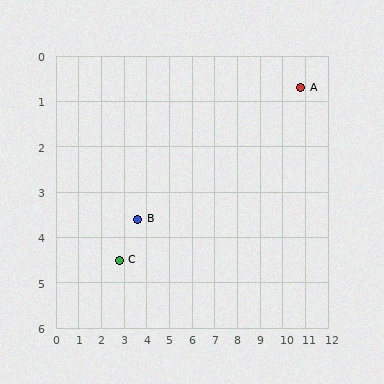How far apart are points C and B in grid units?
Points C and B are about 1.2 grid units apart.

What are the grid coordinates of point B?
Point B is at approximately (3.6, 3.6).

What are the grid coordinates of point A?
Point A is at approximately (10.8, 0.7).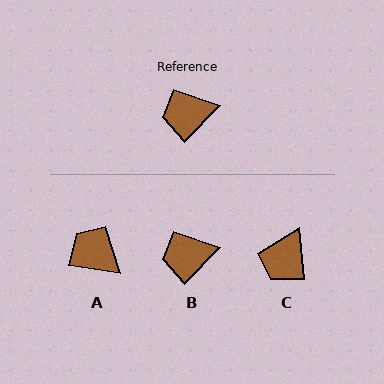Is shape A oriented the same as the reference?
No, it is off by about 54 degrees.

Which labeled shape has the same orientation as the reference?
B.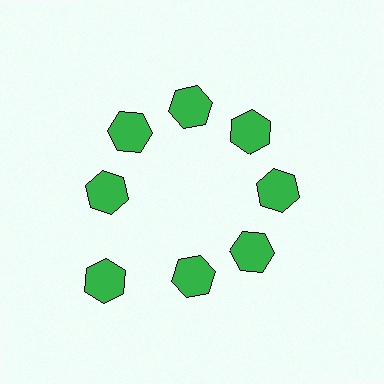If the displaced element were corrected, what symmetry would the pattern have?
It would have 8-fold rotational symmetry — the pattern would map onto itself every 45 degrees.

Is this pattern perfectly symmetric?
No. The 8 green hexagons are arranged in a ring, but one element near the 8 o'clock position is pushed outward from the center, breaking the 8-fold rotational symmetry.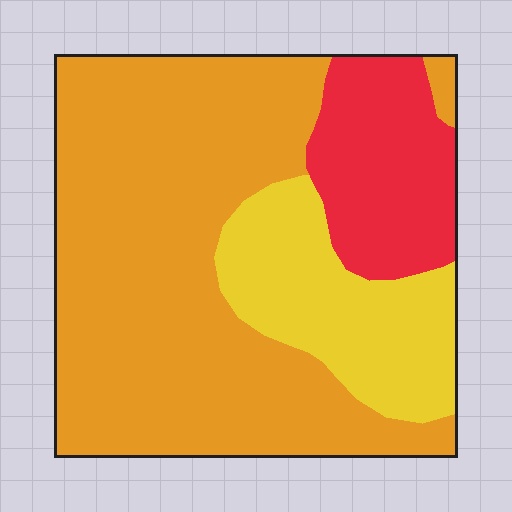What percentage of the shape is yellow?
Yellow covers about 20% of the shape.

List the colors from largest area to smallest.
From largest to smallest: orange, yellow, red.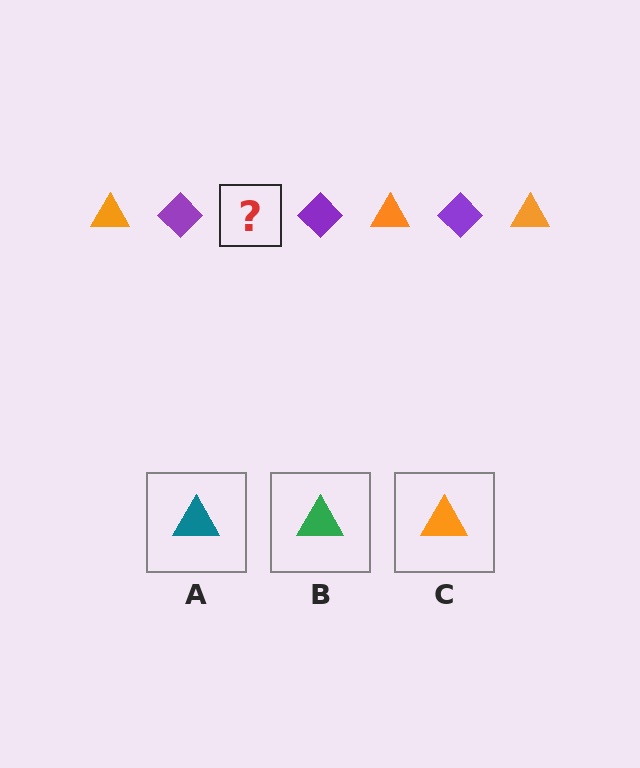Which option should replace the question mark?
Option C.